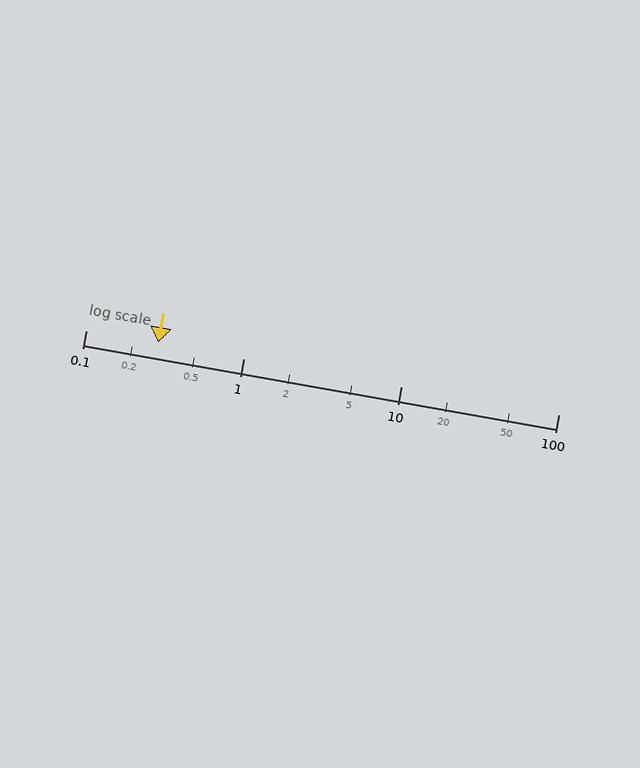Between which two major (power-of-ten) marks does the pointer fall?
The pointer is between 0.1 and 1.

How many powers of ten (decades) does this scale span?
The scale spans 3 decades, from 0.1 to 100.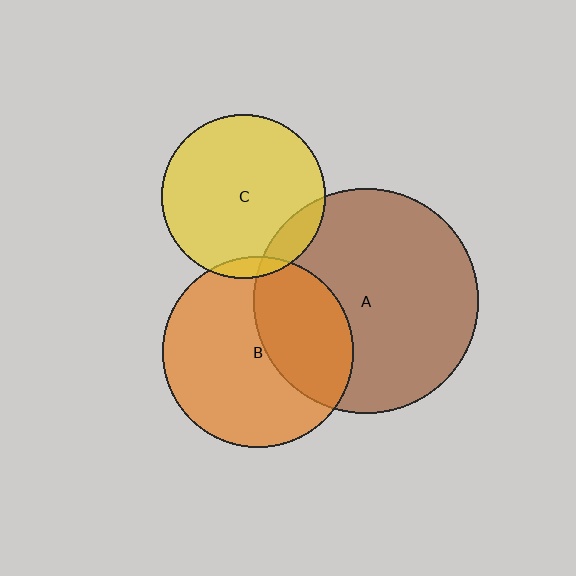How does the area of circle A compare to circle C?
Approximately 1.9 times.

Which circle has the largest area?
Circle A (brown).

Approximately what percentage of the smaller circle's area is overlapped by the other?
Approximately 35%.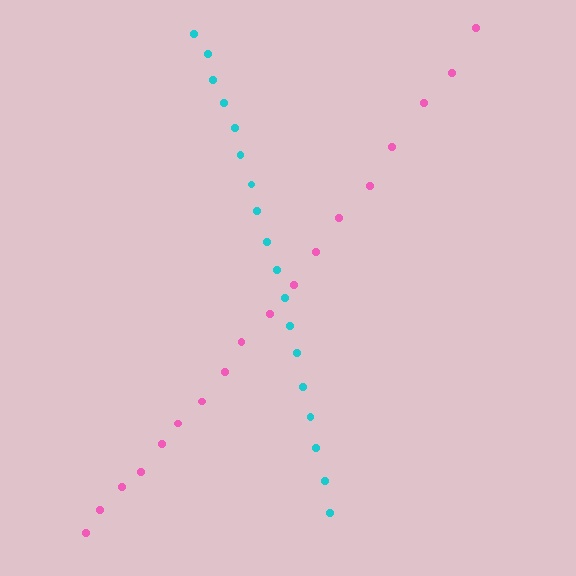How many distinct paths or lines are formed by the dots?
There are 2 distinct paths.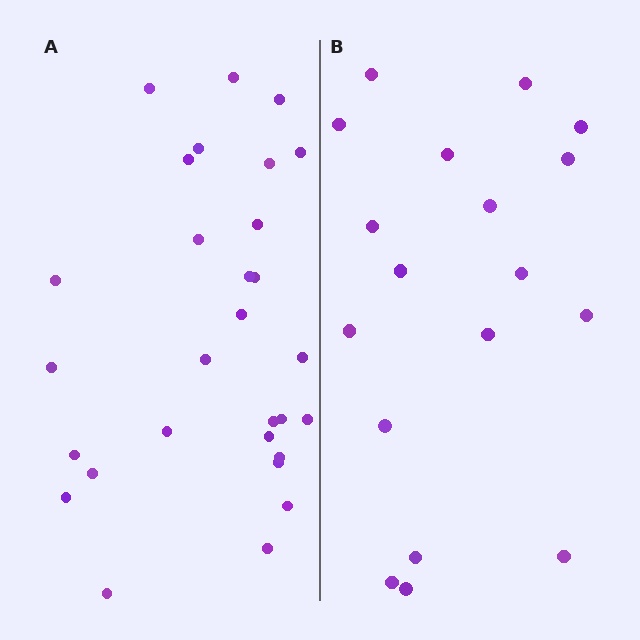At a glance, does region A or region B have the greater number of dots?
Region A (the left region) has more dots.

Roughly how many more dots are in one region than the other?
Region A has roughly 12 or so more dots than region B.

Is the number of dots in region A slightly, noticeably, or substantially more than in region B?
Region A has substantially more. The ratio is roughly 1.6 to 1.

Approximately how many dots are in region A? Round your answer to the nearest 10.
About 30 dots. (The exact count is 29, which rounds to 30.)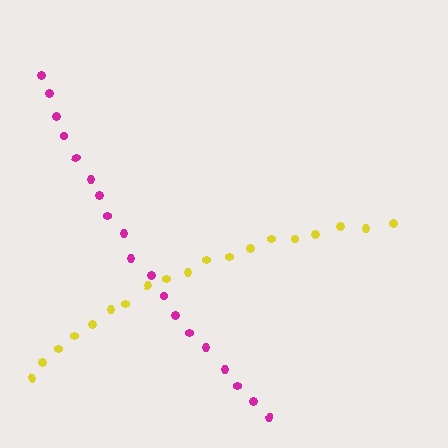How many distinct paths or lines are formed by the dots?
There are 2 distinct paths.